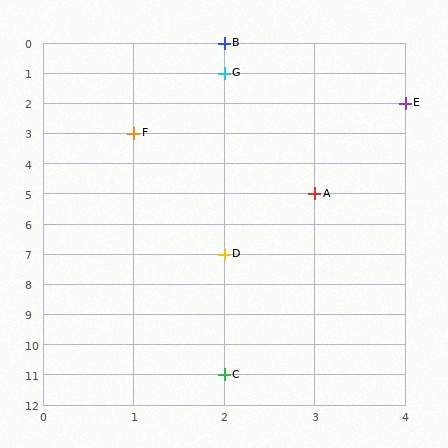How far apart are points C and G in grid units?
Points C and G are 10 rows apart.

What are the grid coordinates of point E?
Point E is at grid coordinates (4, 2).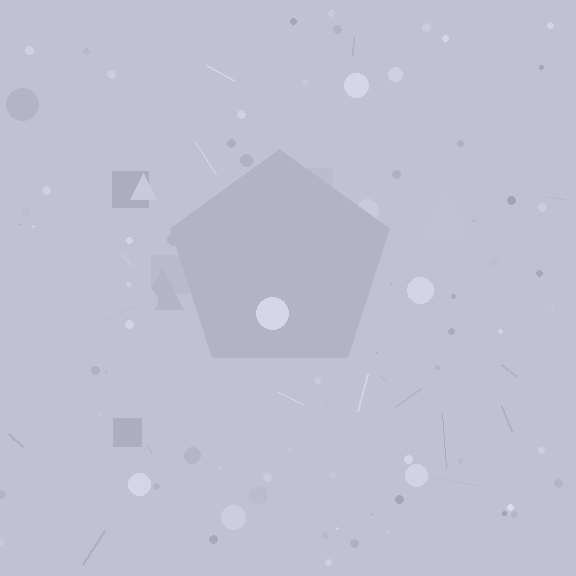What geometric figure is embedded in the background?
A pentagon is embedded in the background.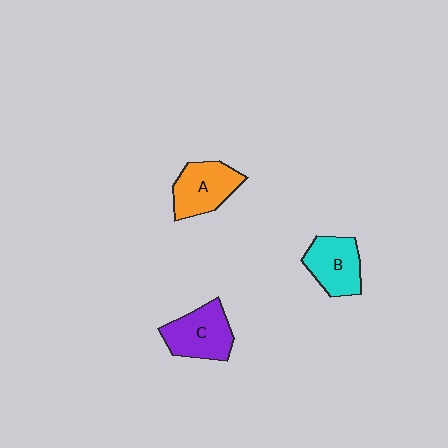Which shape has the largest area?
Shape C (purple).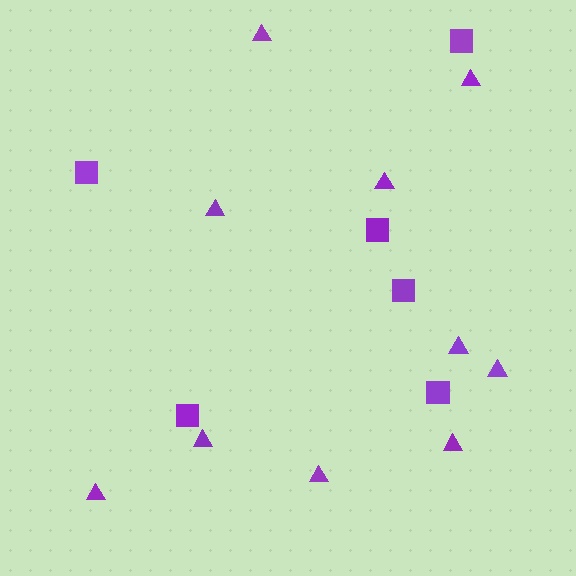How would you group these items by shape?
There are 2 groups: one group of triangles (10) and one group of squares (6).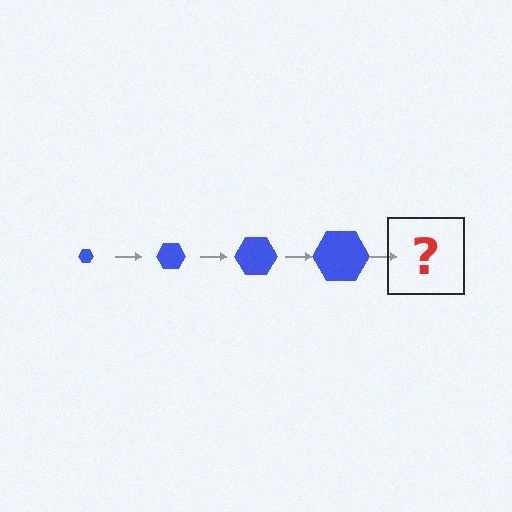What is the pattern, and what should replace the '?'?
The pattern is that the hexagon gets progressively larger each step. The '?' should be a blue hexagon, larger than the previous one.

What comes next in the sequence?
The next element should be a blue hexagon, larger than the previous one.